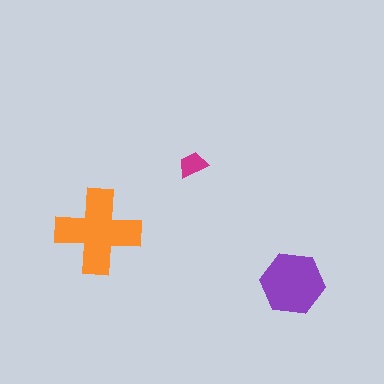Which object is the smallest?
The magenta trapezoid.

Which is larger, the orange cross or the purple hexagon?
The orange cross.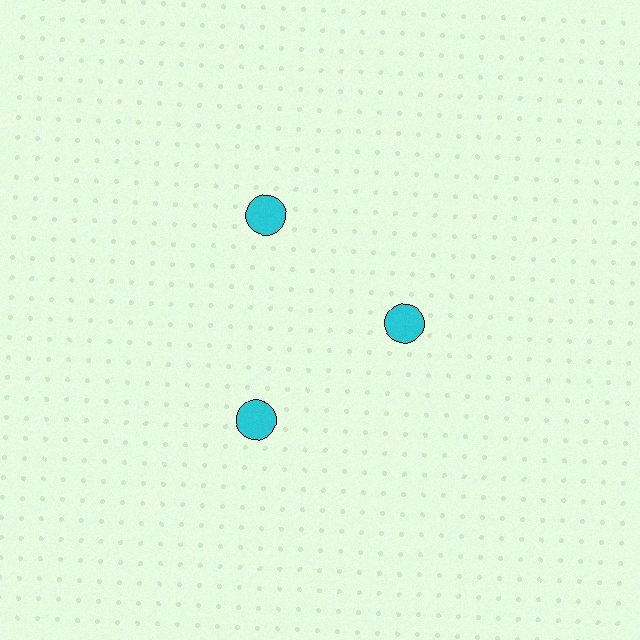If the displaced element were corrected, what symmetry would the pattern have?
It would have 3-fold rotational symmetry — the pattern would map onto itself every 120 degrees.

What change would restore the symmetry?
The symmetry would be restored by moving it outward, back onto the ring so that all 3 circles sit at equal angles and equal distance from the center.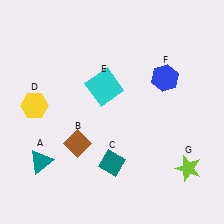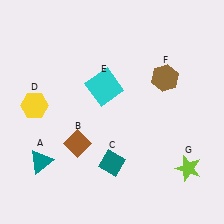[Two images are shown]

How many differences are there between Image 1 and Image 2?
There is 1 difference between the two images.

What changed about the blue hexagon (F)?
In Image 1, F is blue. In Image 2, it changed to brown.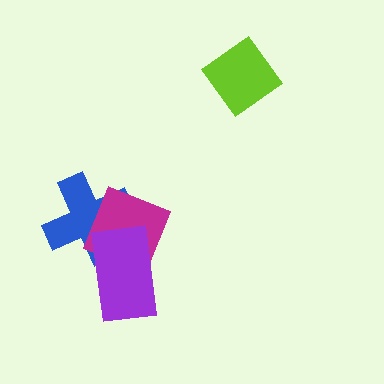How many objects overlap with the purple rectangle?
2 objects overlap with the purple rectangle.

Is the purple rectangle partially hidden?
No, no other shape covers it.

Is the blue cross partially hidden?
Yes, it is partially covered by another shape.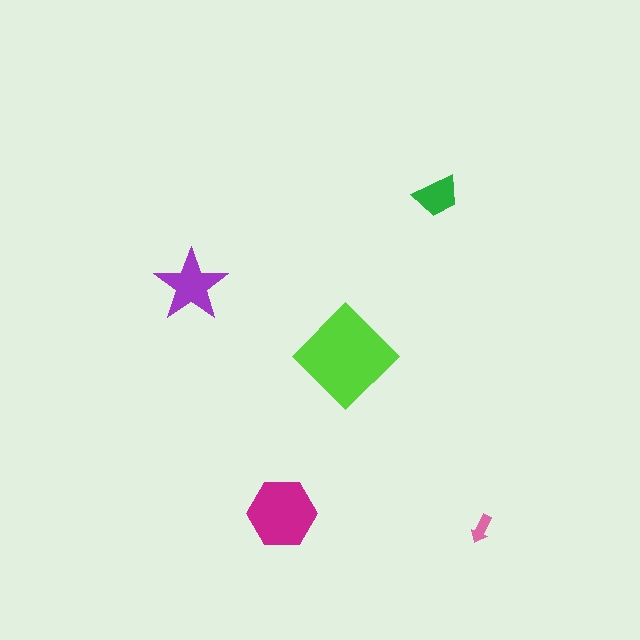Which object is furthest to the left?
The purple star is leftmost.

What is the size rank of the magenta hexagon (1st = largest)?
2nd.